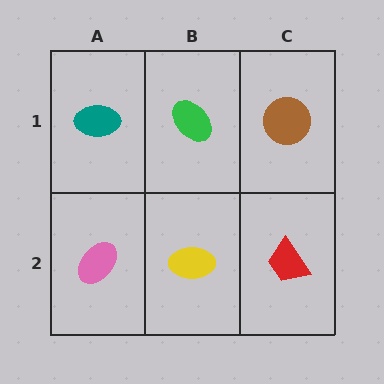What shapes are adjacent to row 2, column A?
A teal ellipse (row 1, column A), a yellow ellipse (row 2, column B).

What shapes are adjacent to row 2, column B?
A green ellipse (row 1, column B), a pink ellipse (row 2, column A), a red trapezoid (row 2, column C).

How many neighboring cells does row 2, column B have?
3.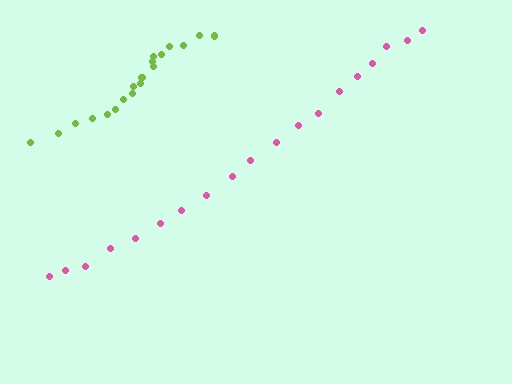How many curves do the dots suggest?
There are 2 distinct paths.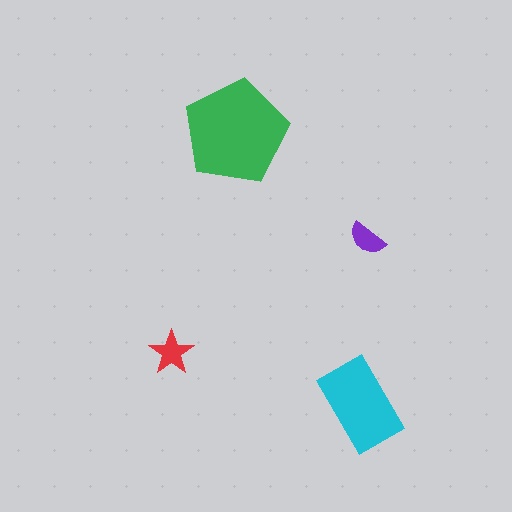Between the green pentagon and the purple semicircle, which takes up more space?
The green pentagon.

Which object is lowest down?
The cyan rectangle is bottommost.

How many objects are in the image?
There are 4 objects in the image.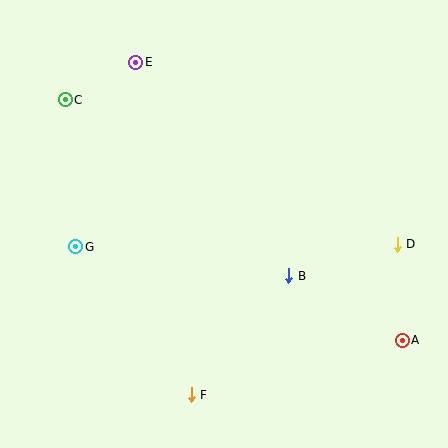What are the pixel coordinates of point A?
Point A is at (402, 340).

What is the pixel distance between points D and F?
The distance between D and F is 255 pixels.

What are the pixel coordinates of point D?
Point D is at (397, 244).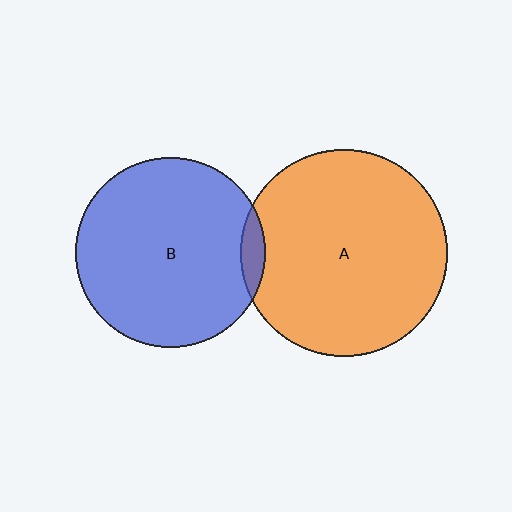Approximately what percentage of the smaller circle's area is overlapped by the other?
Approximately 5%.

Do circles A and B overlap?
Yes.